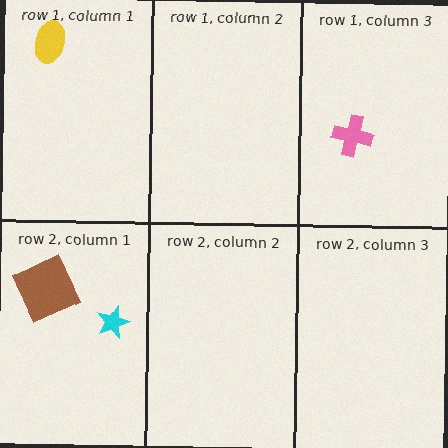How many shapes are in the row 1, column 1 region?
1.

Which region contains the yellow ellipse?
The row 1, column 1 region.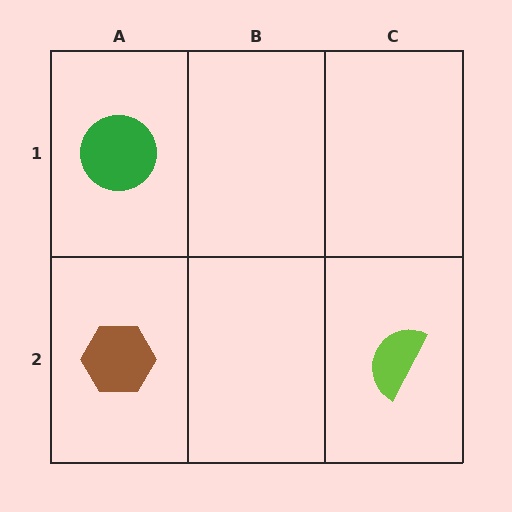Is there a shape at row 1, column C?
No, that cell is empty.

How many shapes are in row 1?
1 shape.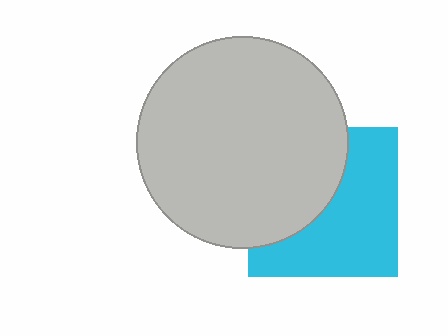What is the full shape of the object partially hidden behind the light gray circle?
The partially hidden object is a cyan square.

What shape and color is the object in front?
The object in front is a light gray circle.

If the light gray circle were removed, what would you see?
You would see the complete cyan square.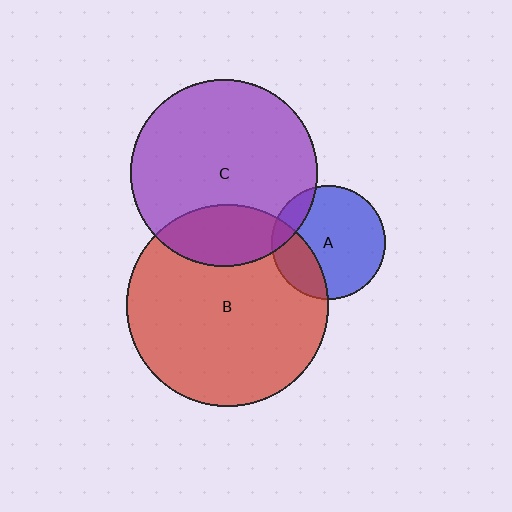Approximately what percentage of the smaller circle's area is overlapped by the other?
Approximately 15%.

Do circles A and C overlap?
Yes.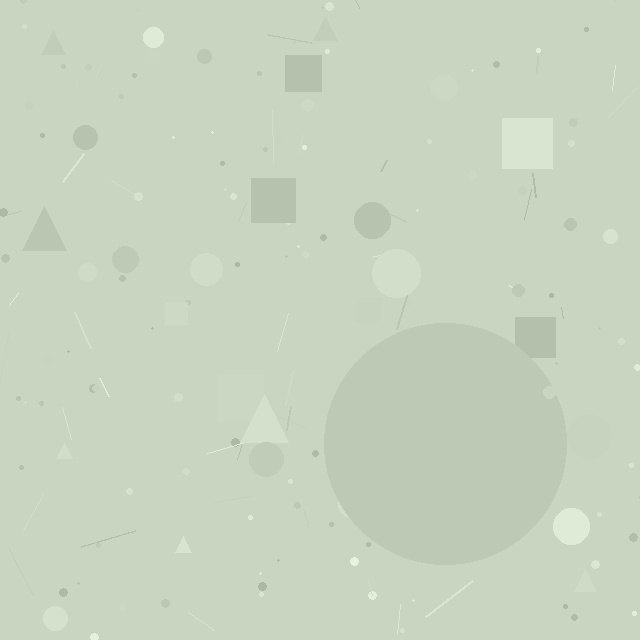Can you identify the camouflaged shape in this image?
The camouflaged shape is a circle.